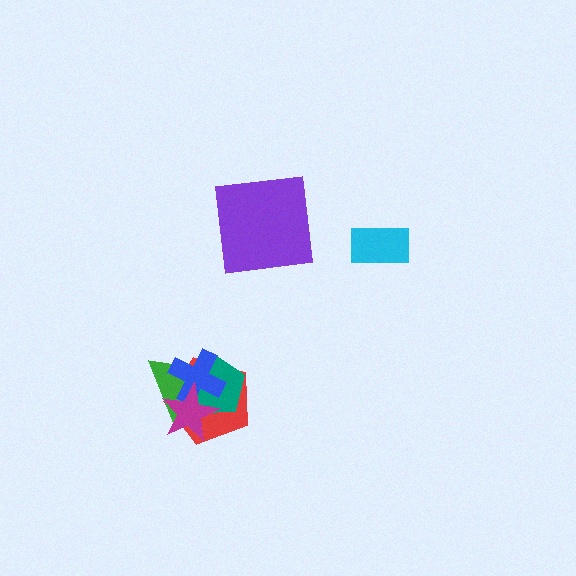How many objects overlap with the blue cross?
4 objects overlap with the blue cross.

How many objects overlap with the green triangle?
4 objects overlap with the green triangle.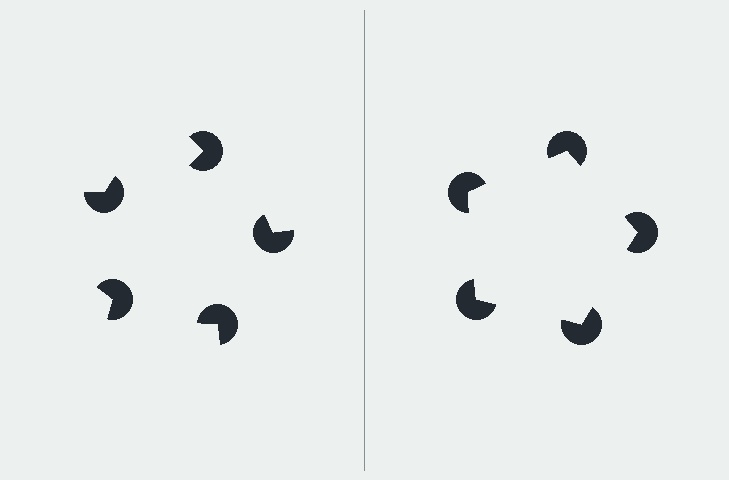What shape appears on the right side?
An illusory pentagon.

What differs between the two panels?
The pac-man discs are positioned identically on both sides; only the wedge orientations differ. On the right they align to a pentagon; on the left they are misaligned.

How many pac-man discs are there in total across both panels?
10 — 5 on each side.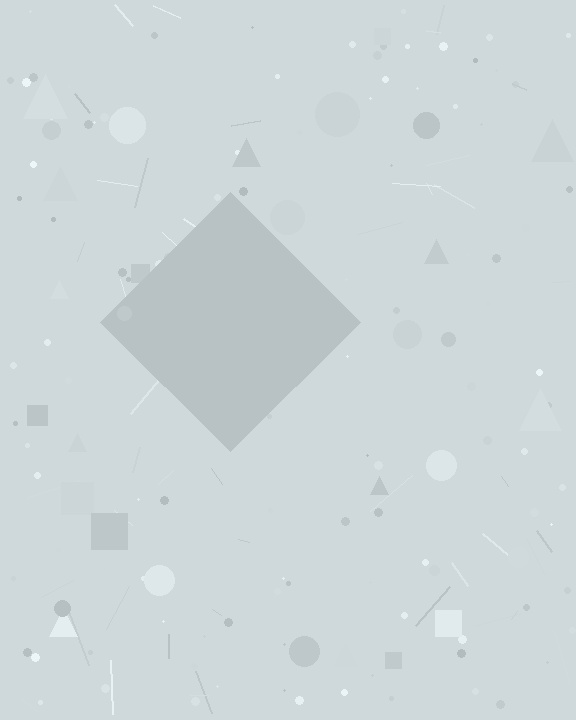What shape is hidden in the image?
A diamond is hidden in the image.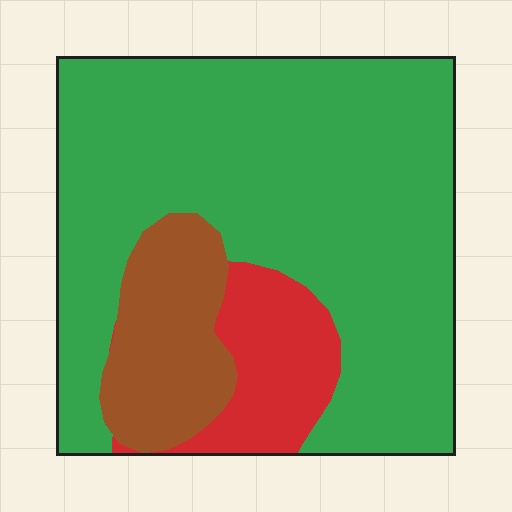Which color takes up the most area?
Green, at roughly 70%.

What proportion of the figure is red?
Red covers around 15% of the figure.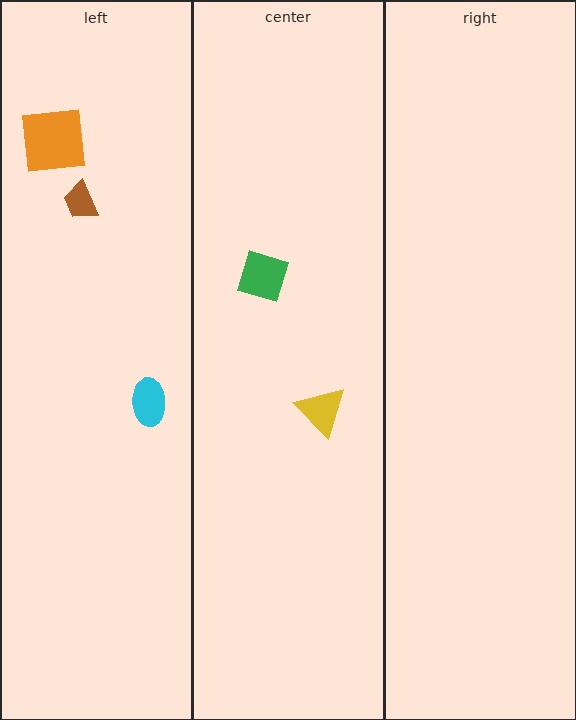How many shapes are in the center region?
2.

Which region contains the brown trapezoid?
The left region.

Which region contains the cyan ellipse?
The left region.